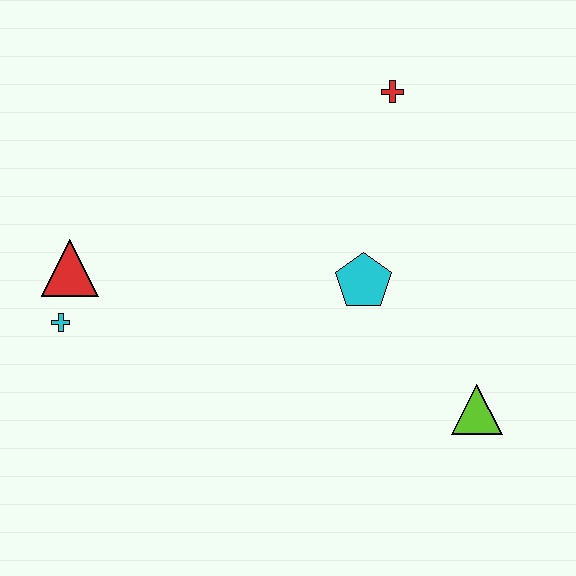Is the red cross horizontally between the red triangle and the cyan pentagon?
No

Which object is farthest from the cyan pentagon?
The cyan cross is farthest from the cyan pentagon.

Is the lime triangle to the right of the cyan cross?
Yes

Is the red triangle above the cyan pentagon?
Yes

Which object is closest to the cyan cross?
The red triangle is closest to the cyan cross.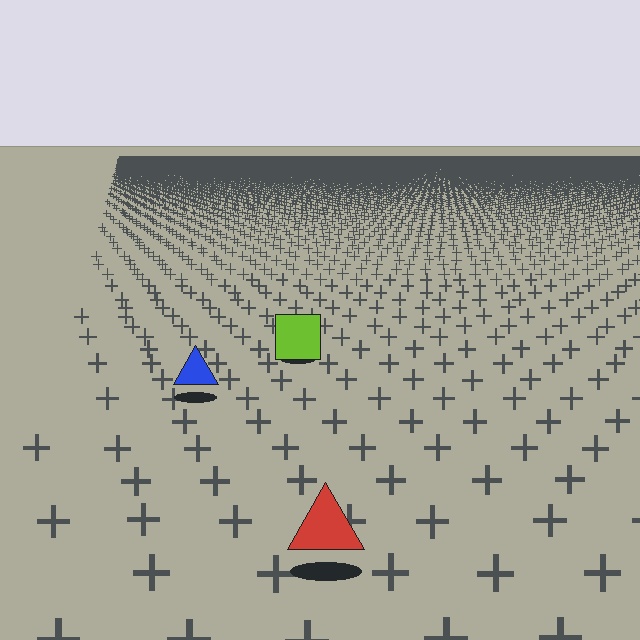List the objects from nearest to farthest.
From nearest to farthest: the red triangle, the blue triangle, the lime square.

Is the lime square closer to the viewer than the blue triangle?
No. The blue triangle is closer — you can tell from the texture gradient: the ground texture is coarser near it.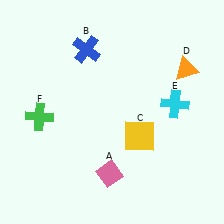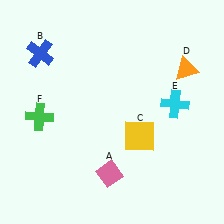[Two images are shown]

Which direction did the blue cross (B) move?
The blue cross (B) moved left.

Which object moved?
The blue cross (B) moved left.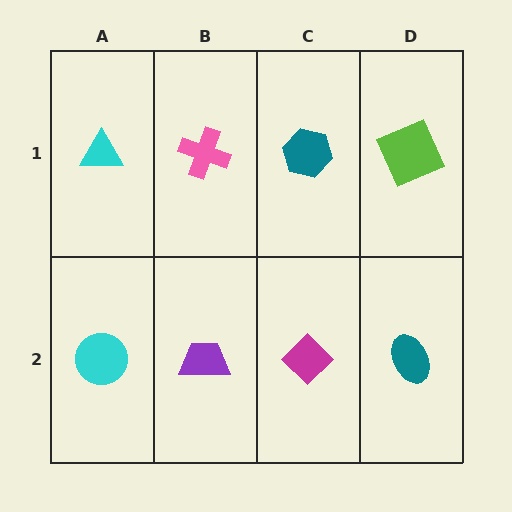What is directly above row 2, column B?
A pink cross.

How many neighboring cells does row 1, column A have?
2.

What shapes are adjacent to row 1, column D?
A teal ellipse (row 2, column D), a teal hexagon (row 1, column C).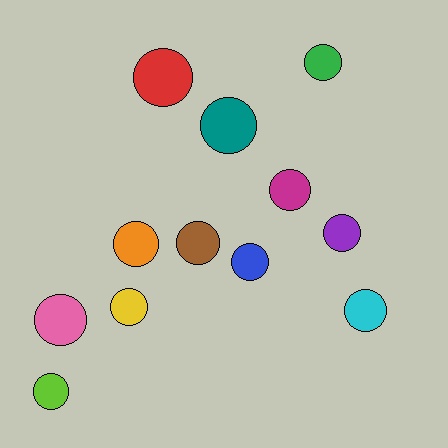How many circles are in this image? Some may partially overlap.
There are 12 circles.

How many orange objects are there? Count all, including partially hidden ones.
There is 1 orange object.